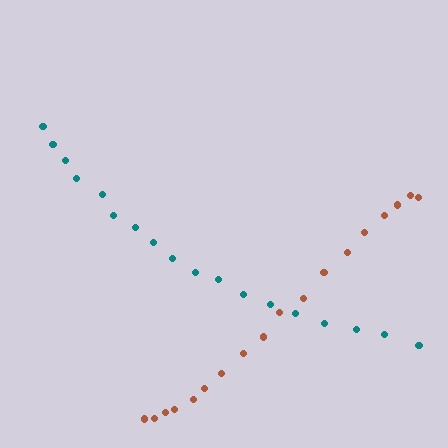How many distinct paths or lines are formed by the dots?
There are 2 distinct paths.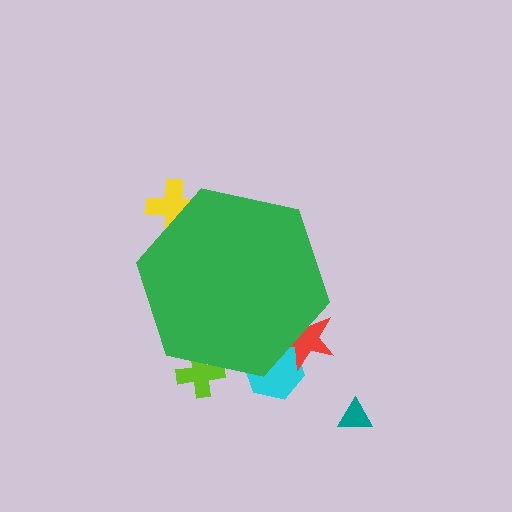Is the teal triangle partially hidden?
No, the teal triangle is fully visible.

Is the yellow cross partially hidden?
Yes, the yellow cross is partially hidden behind the green hexagon.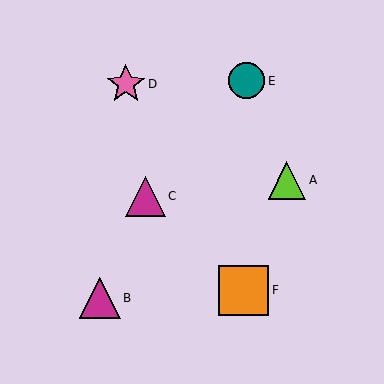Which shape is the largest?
The orange square (labeled F) is the largest.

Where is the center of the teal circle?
The center of the teal circle is at (247, 81).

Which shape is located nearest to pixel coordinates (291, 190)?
The lime triangle (labeled A) at (287, 180) is nearest to that location.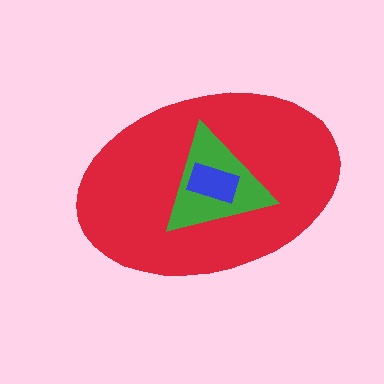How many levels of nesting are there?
3.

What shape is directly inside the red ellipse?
The green triangle.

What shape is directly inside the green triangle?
The blue rectangle.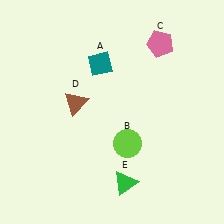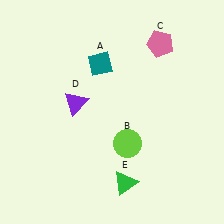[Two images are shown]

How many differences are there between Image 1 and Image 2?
There is 1 difference between the two images.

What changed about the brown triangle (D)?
In Image 1, D is brown. In Image 2, it changed to purple.